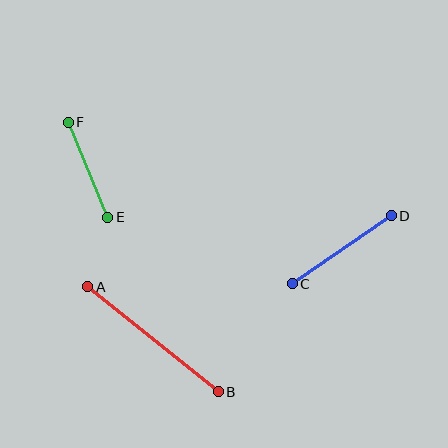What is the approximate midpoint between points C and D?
The midpoint is at approximately (342, 250) pixels.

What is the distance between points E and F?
The distance is approximately 103 pixels.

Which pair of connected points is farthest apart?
Points A and B are farthest apart.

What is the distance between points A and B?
The distance is approximately 167 pixels.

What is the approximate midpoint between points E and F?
The midpoint is at approximately (88, 170) pixels.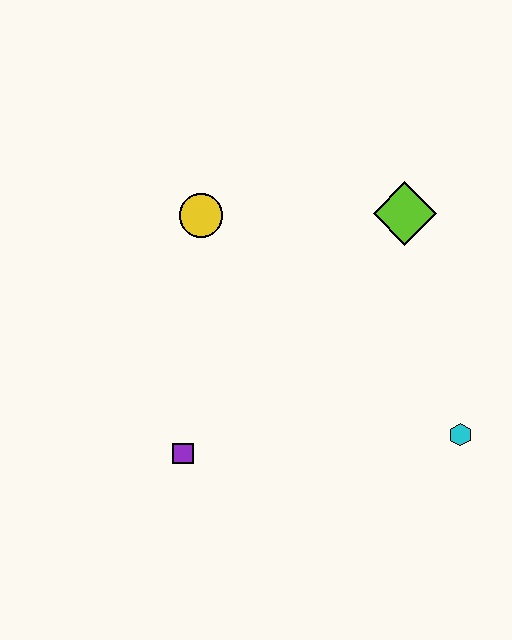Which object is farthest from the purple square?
The lime diamond is farthest from the purple square.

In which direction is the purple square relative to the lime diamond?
The purple square is below the lime diamond.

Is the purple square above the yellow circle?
No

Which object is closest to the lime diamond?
The yellow circle is closest to the lime diamond.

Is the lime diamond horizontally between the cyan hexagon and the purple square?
Yes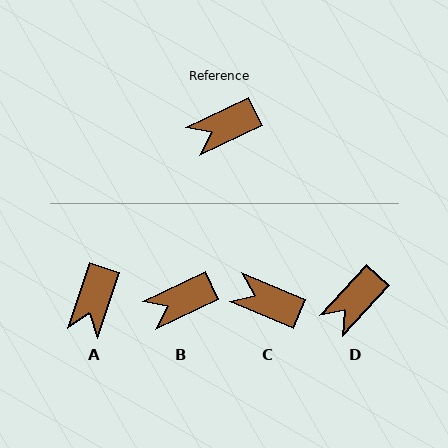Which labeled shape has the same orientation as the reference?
B.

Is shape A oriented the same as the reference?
No, it is off by about 46 degrees.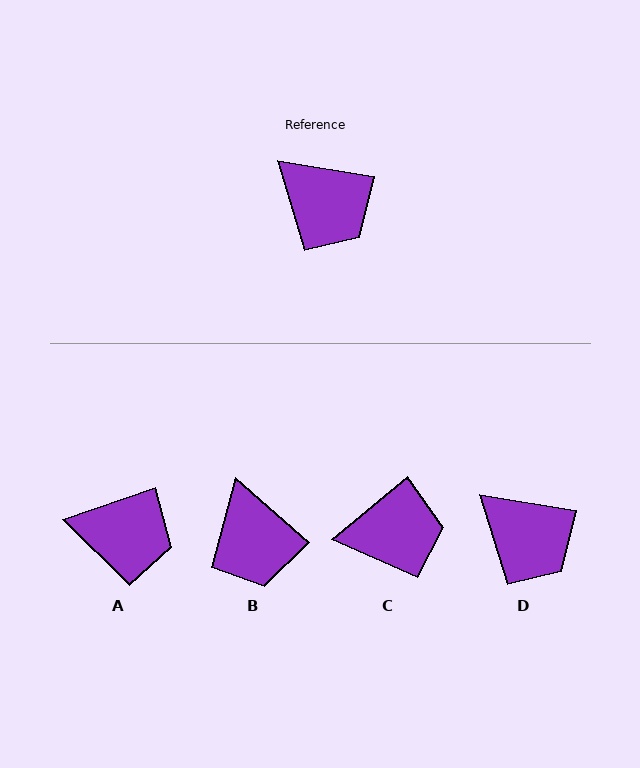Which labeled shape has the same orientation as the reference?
D.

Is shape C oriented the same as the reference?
No, it is off by about 49 degrees.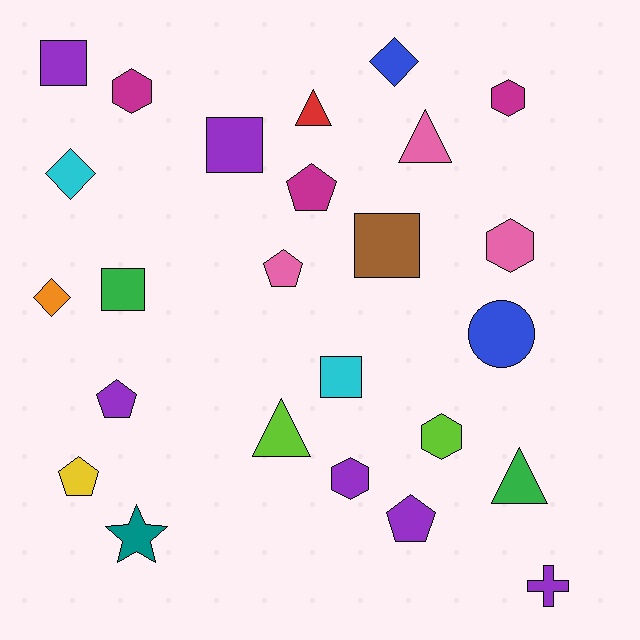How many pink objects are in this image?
There are 3 pink objects.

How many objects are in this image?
There are 25 objects.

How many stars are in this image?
There is 1 star.